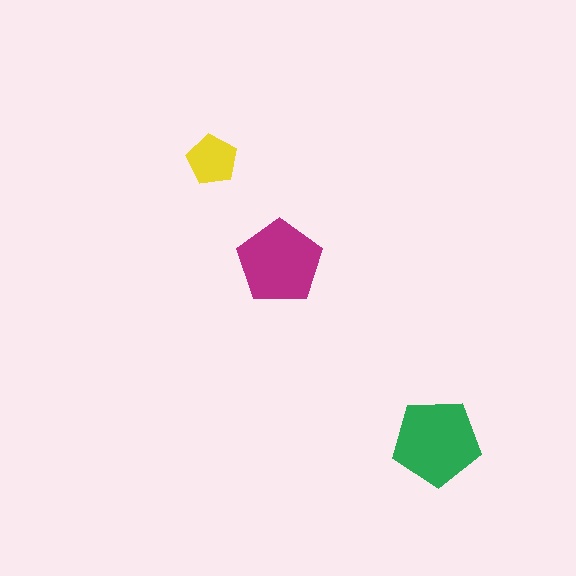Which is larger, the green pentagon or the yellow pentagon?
The green one.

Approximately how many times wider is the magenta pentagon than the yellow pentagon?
About 1.5 times wider.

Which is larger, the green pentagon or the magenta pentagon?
The green one.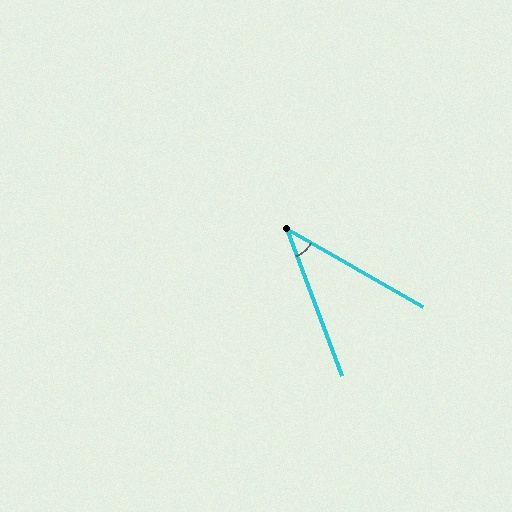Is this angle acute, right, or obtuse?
It is acute.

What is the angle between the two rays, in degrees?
Approximately 39 degrees.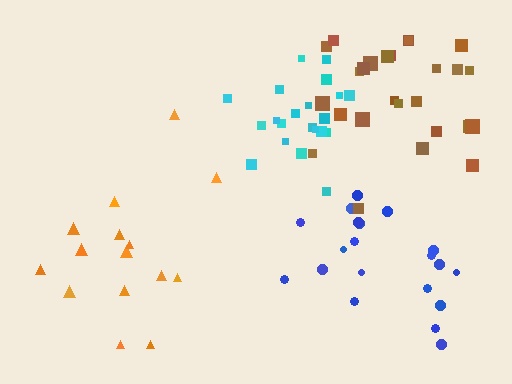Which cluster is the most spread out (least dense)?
Orange.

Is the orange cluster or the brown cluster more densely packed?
Brown.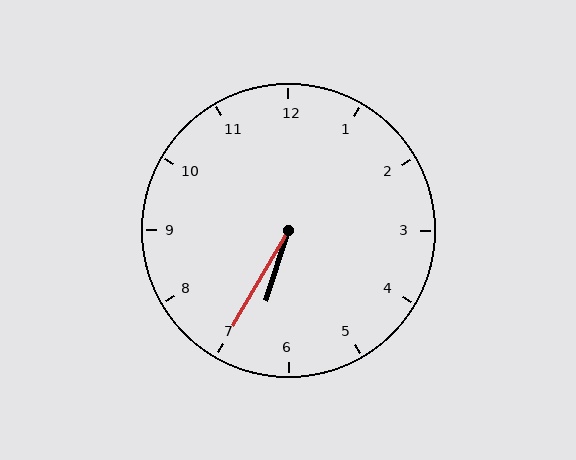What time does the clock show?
6:35.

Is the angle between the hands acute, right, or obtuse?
It is acute.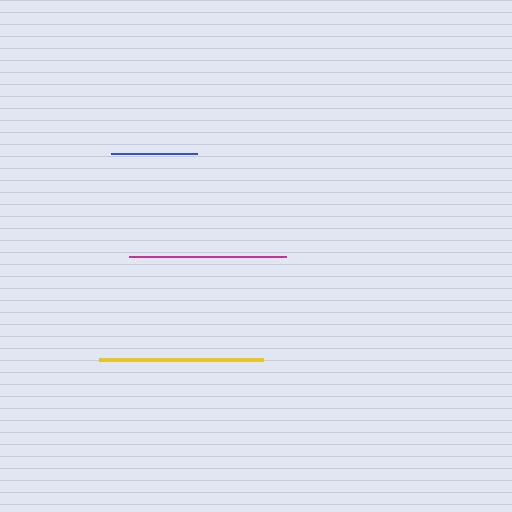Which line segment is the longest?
The yellow line is the longest at approximately 164 pixels.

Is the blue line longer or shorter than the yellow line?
The yellow line is longer than the blue line.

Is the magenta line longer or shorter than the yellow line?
The yellow line is longer than the magenta line.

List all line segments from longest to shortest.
From longest to shortest: yellow, magenta, blue.